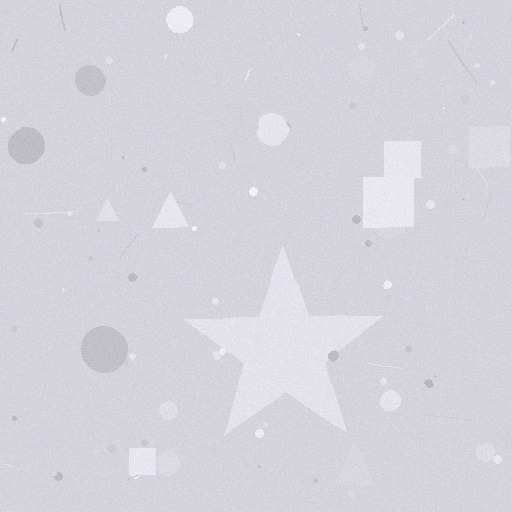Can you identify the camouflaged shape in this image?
The camouflaged shape is a star.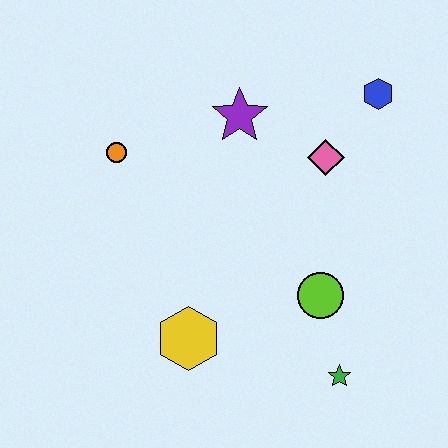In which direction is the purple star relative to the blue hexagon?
The purple star is to the left of the blue hexagon.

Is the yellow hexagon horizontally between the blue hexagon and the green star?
No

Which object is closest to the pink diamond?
The blue hexagon is closest to the pink diamond.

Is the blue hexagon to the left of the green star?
No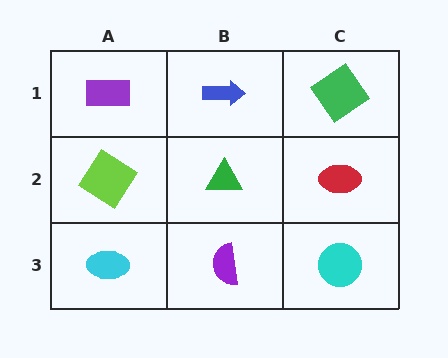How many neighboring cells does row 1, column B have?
3.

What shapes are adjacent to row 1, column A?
A lime diamond (row 2, column A), a blue arrow (row 1, column B).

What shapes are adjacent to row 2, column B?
A blue arrow (row 1, column B), a purple semicircle (row 3, column B), a lime diamond (row 2, column A), a red ellipse (row 2, column C).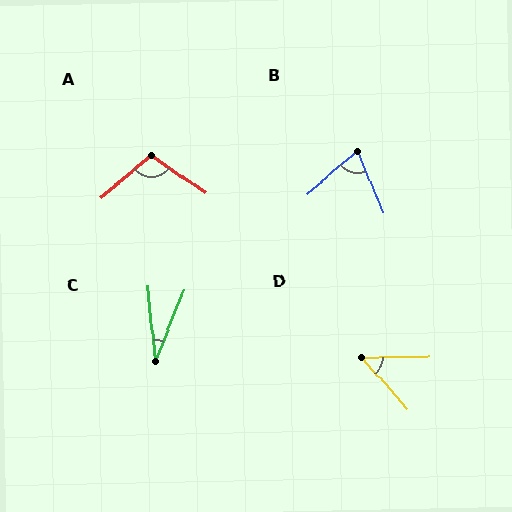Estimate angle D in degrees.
Approximately 50 degrees.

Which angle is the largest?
A, at approximately 105 degrees.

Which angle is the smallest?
C, at approximately 27 degrees.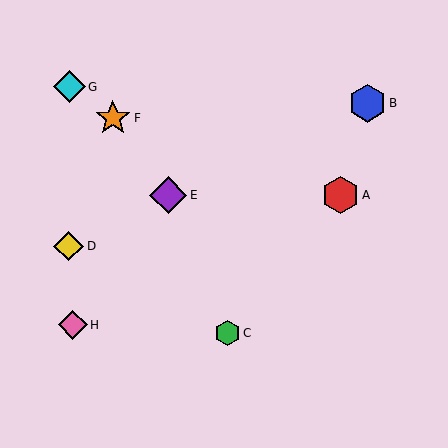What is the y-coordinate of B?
Object B is at y≈103.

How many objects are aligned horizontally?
2 objects (A, E) are aligned horizontally.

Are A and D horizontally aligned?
No, A is at y≈195 and D is at y≈246.